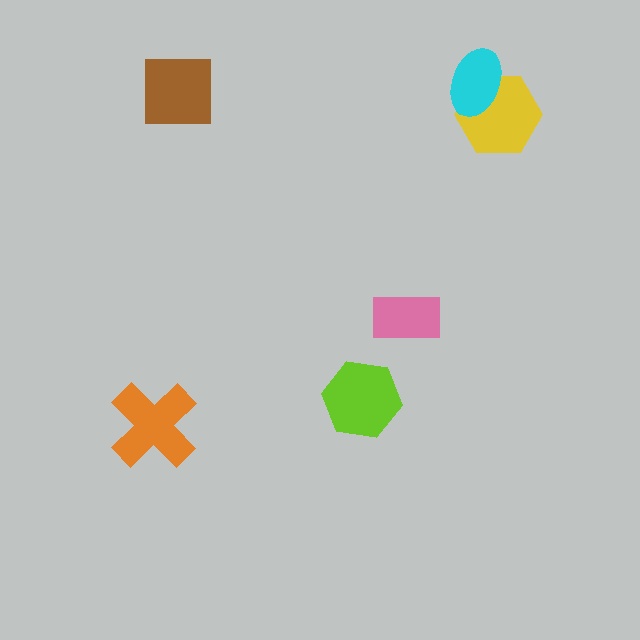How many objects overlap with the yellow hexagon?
1 object overlaps with the yellow hexagon.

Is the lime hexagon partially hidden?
No, no other shape covers it.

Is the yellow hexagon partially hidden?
Yes, it is partially covered by another shape.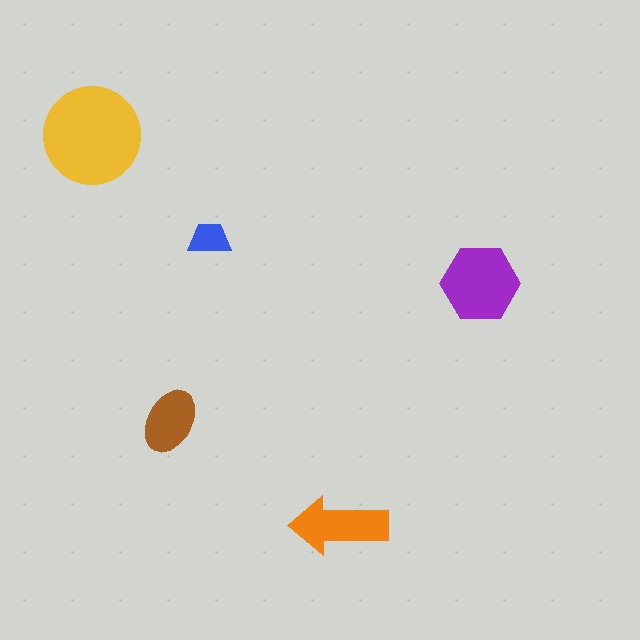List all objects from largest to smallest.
The yellow circle, the purple hexagon, the orange arrow, the brown ellipse, the blue trapezoid.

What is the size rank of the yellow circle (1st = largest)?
1st.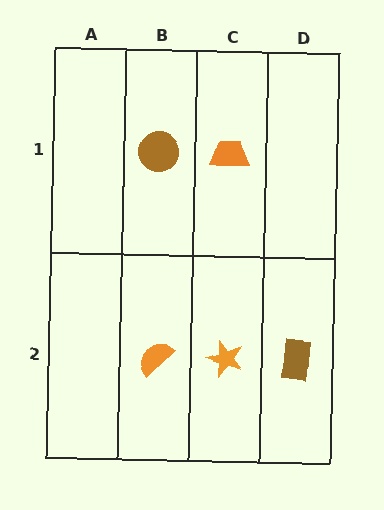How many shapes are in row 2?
3 shapes.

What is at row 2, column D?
A brown rectangle.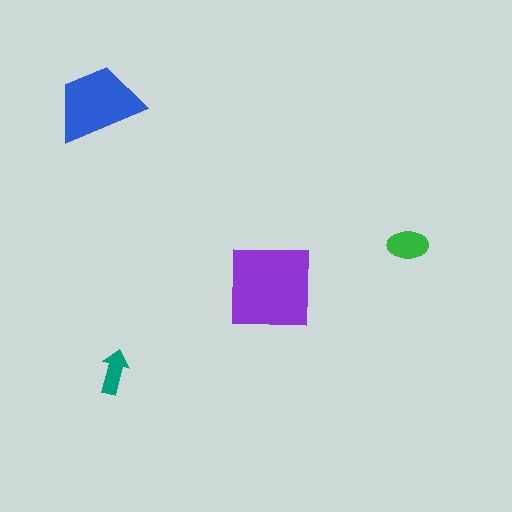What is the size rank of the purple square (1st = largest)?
1st.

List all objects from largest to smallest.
The purple square, the blue trapezoid, the green ellipse, the teal arrow.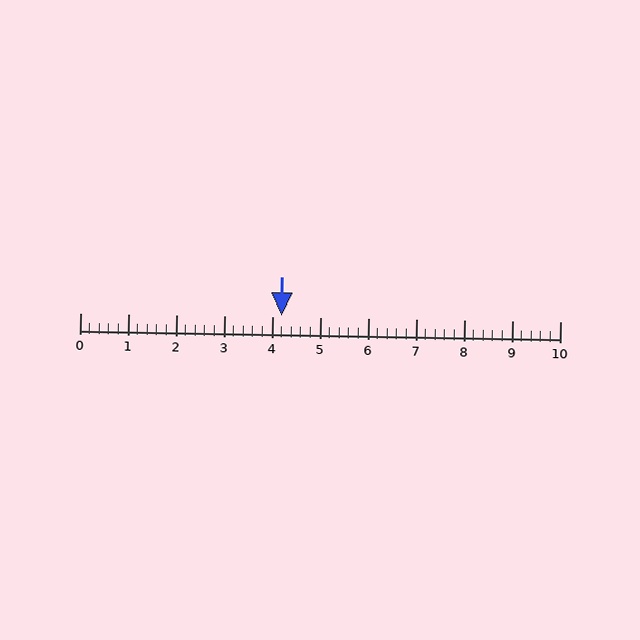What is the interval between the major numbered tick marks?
The major tick marks are spaced 1 units apart.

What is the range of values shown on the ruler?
The ruler shows values from 0 to 10.